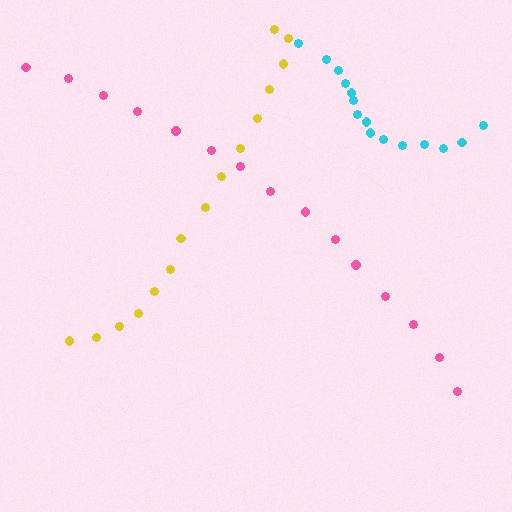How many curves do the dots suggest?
There are 3 distinct paths.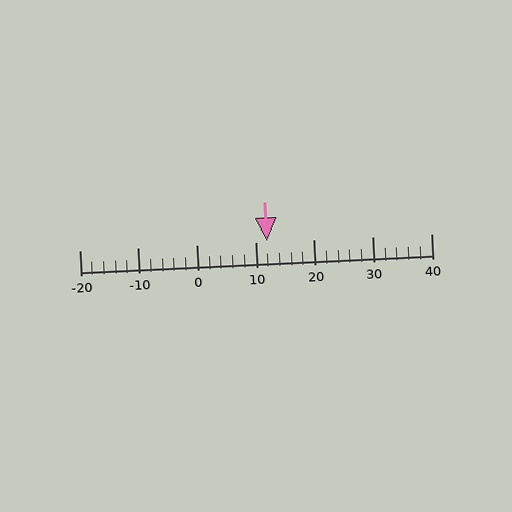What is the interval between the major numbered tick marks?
The major tick marks are spaced 10 units apart.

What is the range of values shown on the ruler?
The ruler shows values from -20 to 40.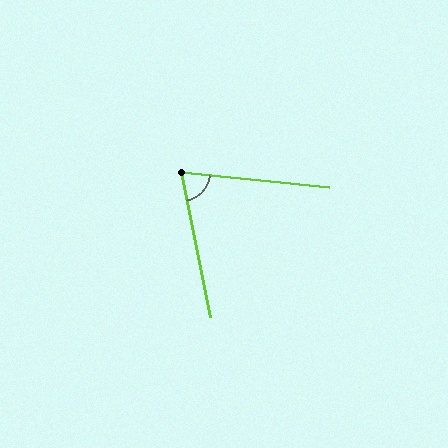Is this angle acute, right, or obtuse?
It is acute.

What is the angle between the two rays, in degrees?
Approximately 73 degrees.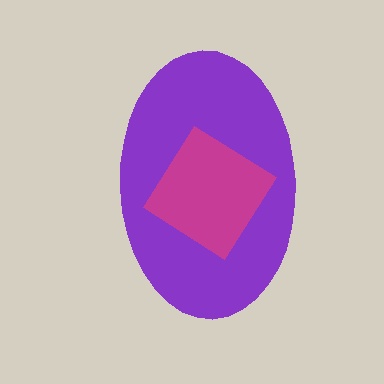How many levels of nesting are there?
2.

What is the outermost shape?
The purple ellipse.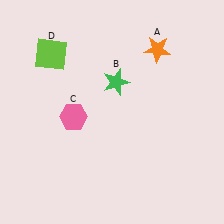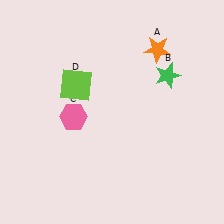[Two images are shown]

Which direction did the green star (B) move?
The green star (B) moved right.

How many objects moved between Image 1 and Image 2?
2 objects moved between the two images.